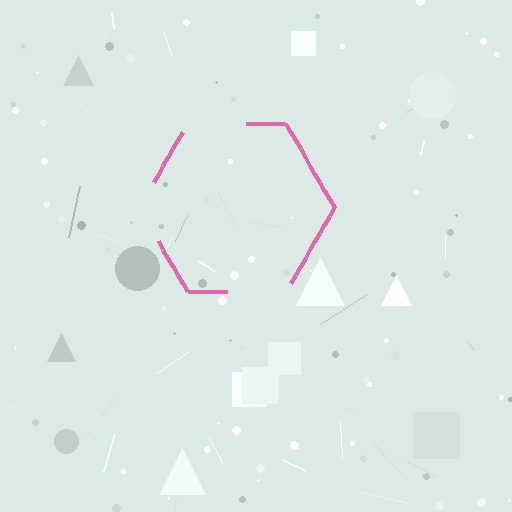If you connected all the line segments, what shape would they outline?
They would outline a hexagon.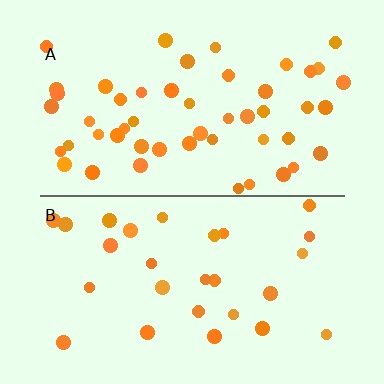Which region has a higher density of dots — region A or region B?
A (the top).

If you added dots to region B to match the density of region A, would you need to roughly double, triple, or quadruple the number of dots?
Approximately double.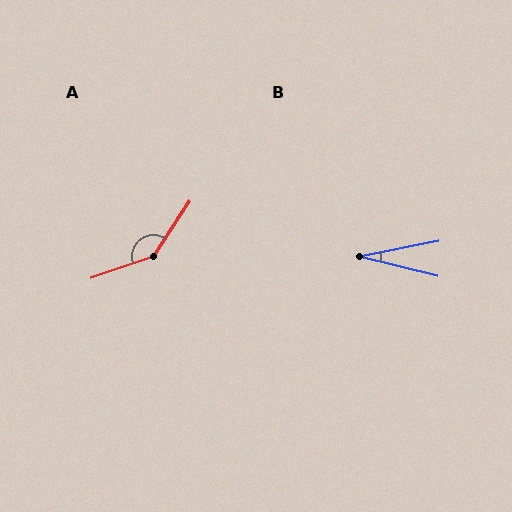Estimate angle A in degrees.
Approximately 143 degrees.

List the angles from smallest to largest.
B (25°), A (143°).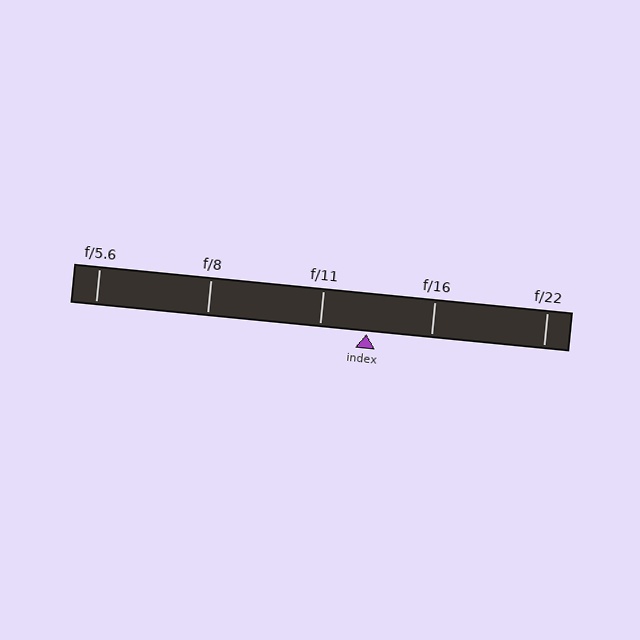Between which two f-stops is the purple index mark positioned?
The index mark is between f/11 and f/16.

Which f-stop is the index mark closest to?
The index mark is closest to f/11.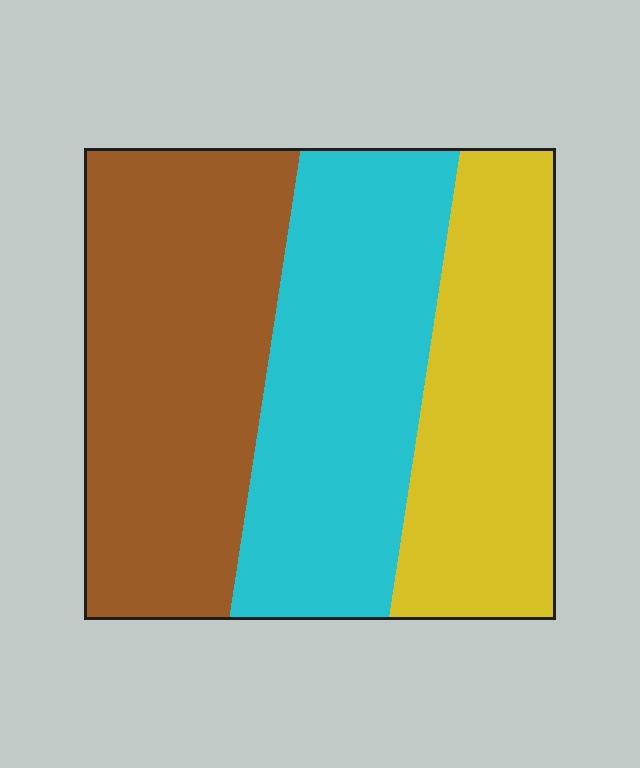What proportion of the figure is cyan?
Cyan takes up about one third (1/3) of the figure.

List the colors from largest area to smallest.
From largest to smallest: brown, cyan, yellow.